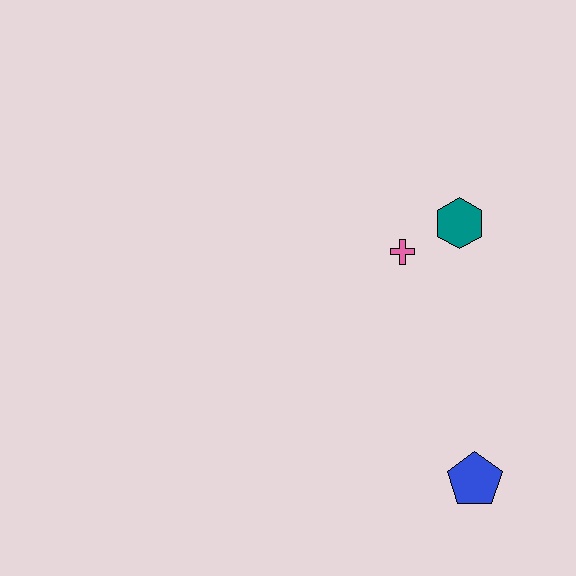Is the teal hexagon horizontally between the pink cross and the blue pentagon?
Yes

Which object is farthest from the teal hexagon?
The blue pentagon is farthest from the teal hexagon.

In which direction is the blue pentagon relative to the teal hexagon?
The blue pentagon is below the teal hexagon.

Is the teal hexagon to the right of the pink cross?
Yes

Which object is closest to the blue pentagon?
The pink cross is closest to the blue pentagon.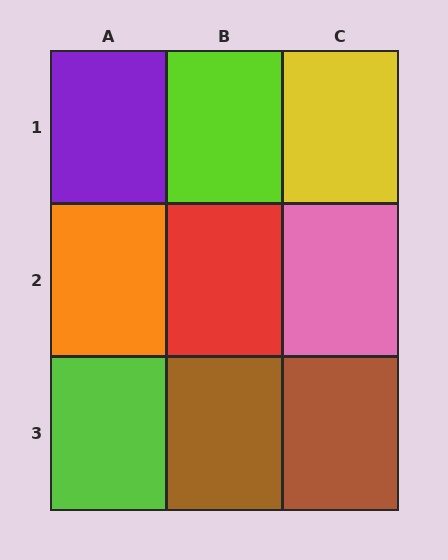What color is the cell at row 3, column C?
Brown.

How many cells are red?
1 cell is red.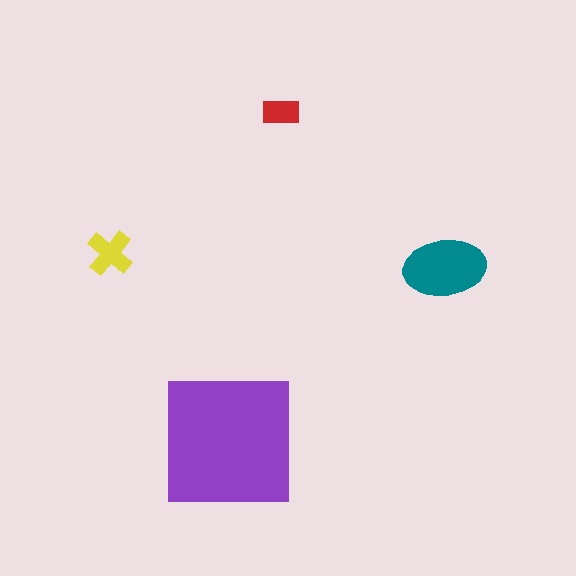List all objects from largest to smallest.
The purple square, the teal ellipse, the yellow cross, the red rectangle.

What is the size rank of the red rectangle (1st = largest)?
4th.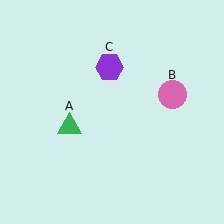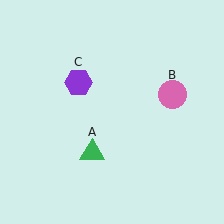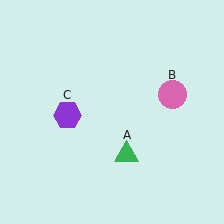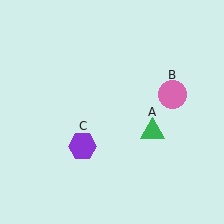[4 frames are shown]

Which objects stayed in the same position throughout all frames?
Pink circle (object B) remained stationary.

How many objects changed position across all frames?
2 objects changed position: green triangle (object A), purple hexagon (object C).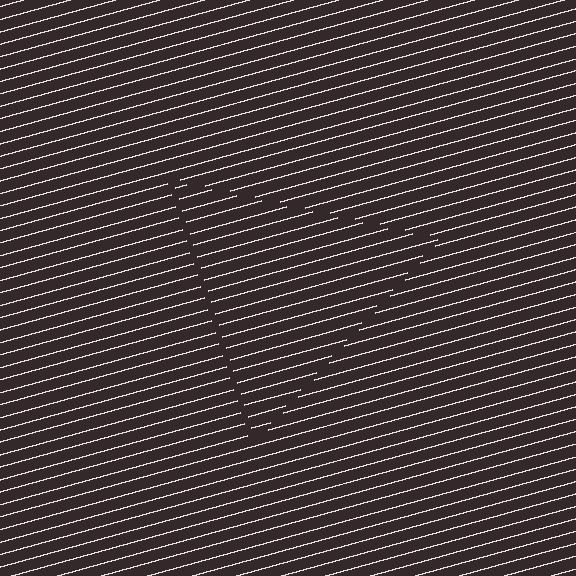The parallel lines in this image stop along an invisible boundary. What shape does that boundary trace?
An illusory triangle. The interior of the shape contains the same grating, shifted by half a period — the contour is defined by the phase discontinuity where line-ends from the inner and outer gratings abut.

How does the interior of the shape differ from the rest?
The interior of the shape contains the same grating, shifted by half a period — the contour is defined by the phase discontinuity where line-ends from the inner and outer gratings abut.